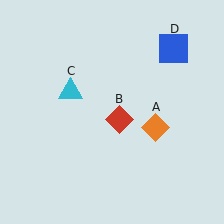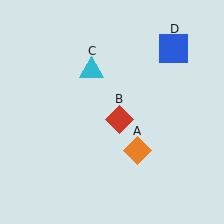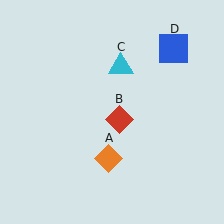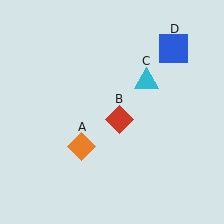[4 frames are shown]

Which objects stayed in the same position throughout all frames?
Red diamond (object B) and blue square (object D) remained stationary.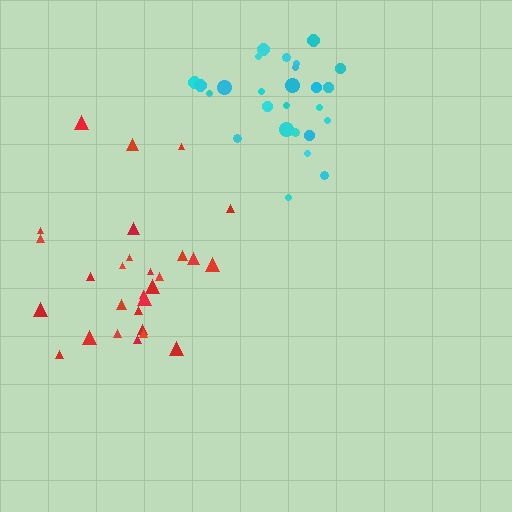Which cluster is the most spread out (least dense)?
Red.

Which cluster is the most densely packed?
Cyan.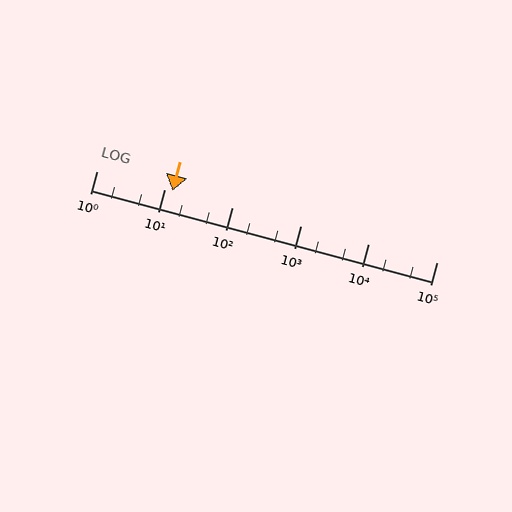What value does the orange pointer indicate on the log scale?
The pointer indicates approximately 13.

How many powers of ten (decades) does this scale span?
The scale spans 5 decades, from 1 to 100000.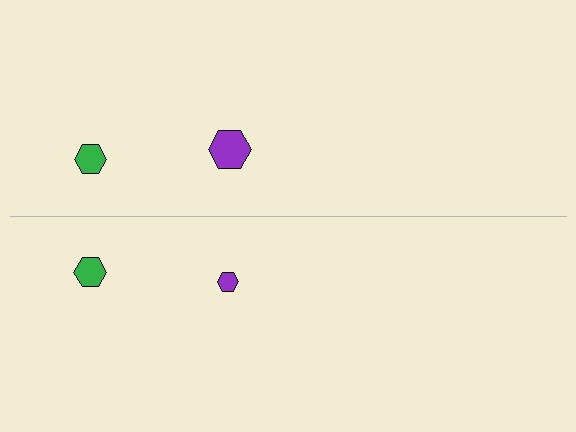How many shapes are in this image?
There are 4 shapes in this image.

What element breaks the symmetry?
The purple hexagon on the bottom side has a different size than its mirror counterpart.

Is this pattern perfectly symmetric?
No, the pattern is not perfectly symmetric. The purple hexagon on the bottom side has a different size than its mirror counterpart.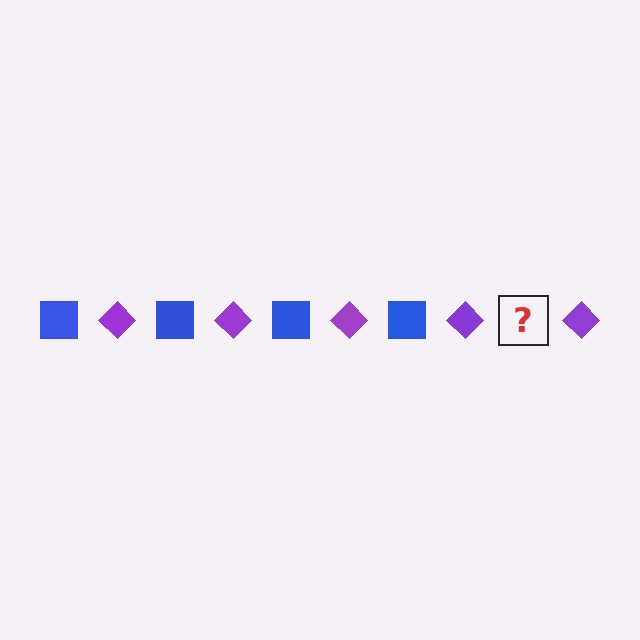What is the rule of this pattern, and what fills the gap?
The rule is that the pattern alternates between blue square and purple diamond. The gap should be filled with a blue square.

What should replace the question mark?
The question mark should be replaced with a blue square.